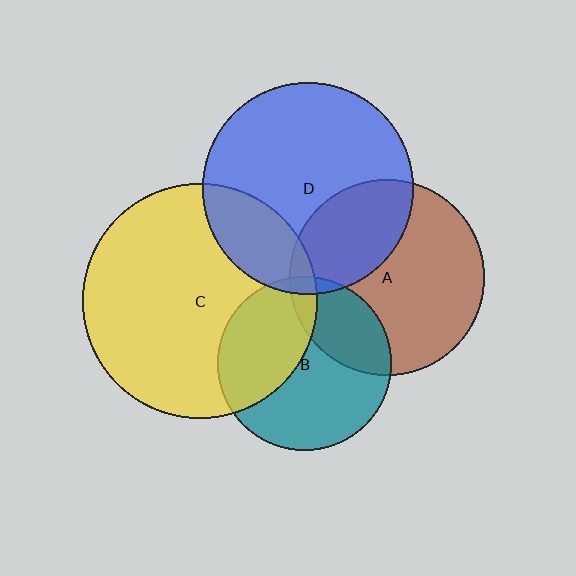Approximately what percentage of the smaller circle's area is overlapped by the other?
Approximately 25%.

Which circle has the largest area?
Circle C (yellow).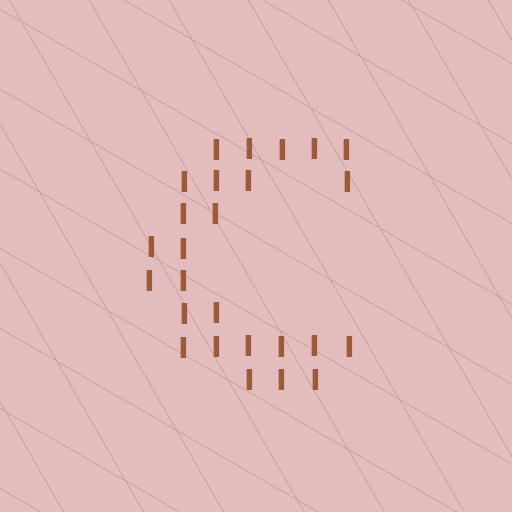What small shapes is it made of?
It is made of small letter I's.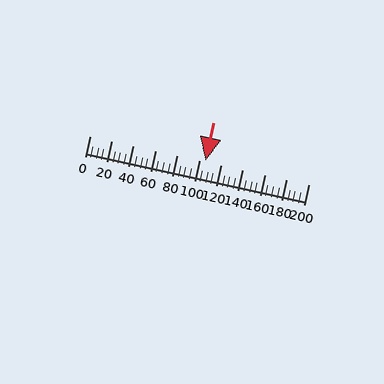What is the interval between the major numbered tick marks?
The major tick marks are spaced 20 units apart.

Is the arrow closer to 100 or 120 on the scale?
The arrow is closer to 100.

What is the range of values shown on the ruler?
The ruler shows values from 0 to 200.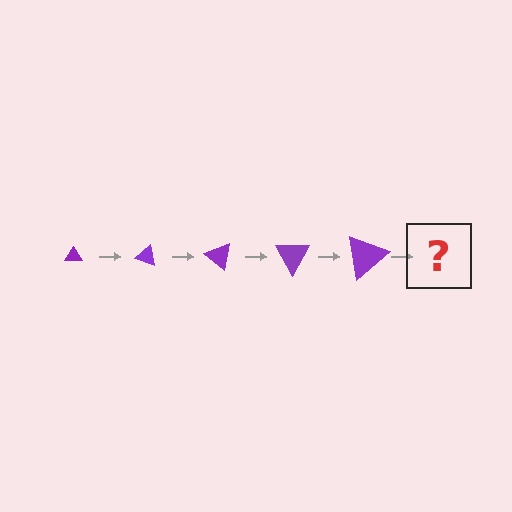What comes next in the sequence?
The next element should be a triangle, larger than the previous one and rotated 100 degrees from the start.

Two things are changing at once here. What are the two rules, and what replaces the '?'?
The two rules are that the triangle grows larger each step and it rotates 20 degrees each step. The '?' should be a triangle, larger than the previous one and rotated 100 degrees from the start.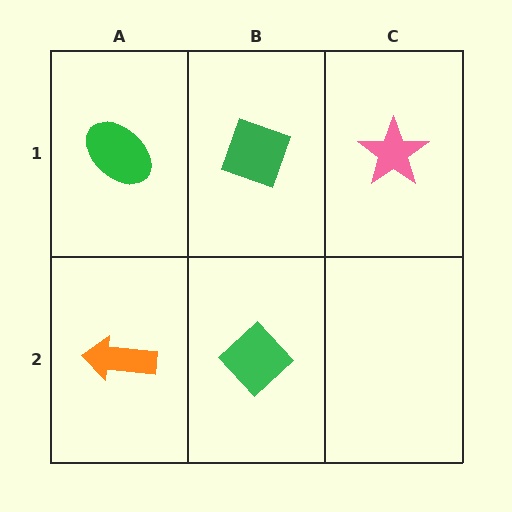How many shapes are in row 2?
2 shapes.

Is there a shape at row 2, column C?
No, that cell is empty.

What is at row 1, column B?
A green diamond.